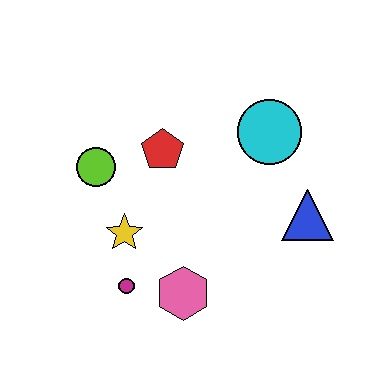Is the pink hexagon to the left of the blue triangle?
Yes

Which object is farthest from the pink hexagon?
The cyan circle is farthest from the pink hexagon.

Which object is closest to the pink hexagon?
The magenta circle is closest to the pink hexagon.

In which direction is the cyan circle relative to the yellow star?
The cyan circle is to the right of the yellow star.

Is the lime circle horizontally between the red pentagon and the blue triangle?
No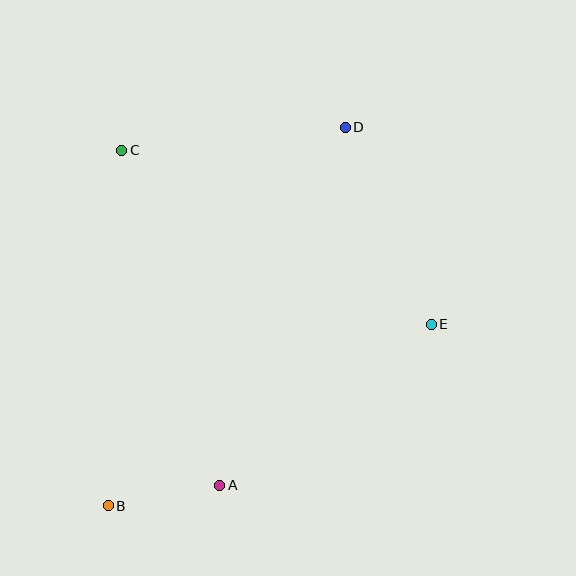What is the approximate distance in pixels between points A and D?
The distance between A and D is approximately 379 pixels.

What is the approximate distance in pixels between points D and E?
The distance between D and E is approximately 215 pixels.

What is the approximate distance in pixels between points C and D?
The distance between C and D is approximately 225 pixels.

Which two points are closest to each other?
Points A and B are closest to each other.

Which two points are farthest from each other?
Points B and D are farthest from each other.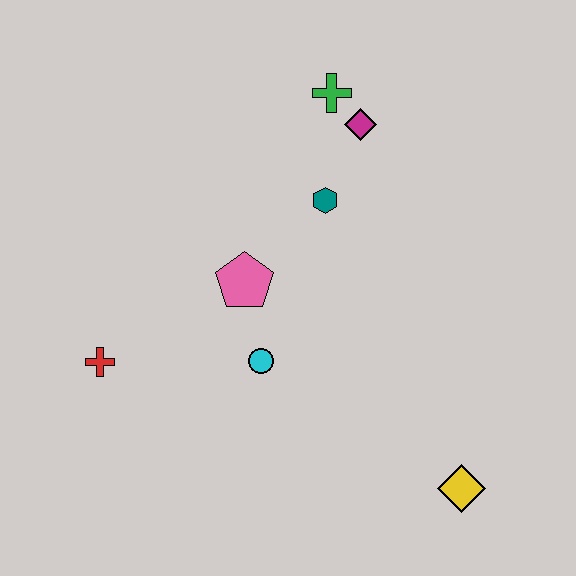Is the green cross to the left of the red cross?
No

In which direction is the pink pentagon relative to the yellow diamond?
The pink pentagon is to the left of the yellow diamond.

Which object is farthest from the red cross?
The yellow diamond is farthest from the red cross.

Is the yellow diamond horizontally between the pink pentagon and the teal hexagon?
No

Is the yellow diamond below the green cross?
Yes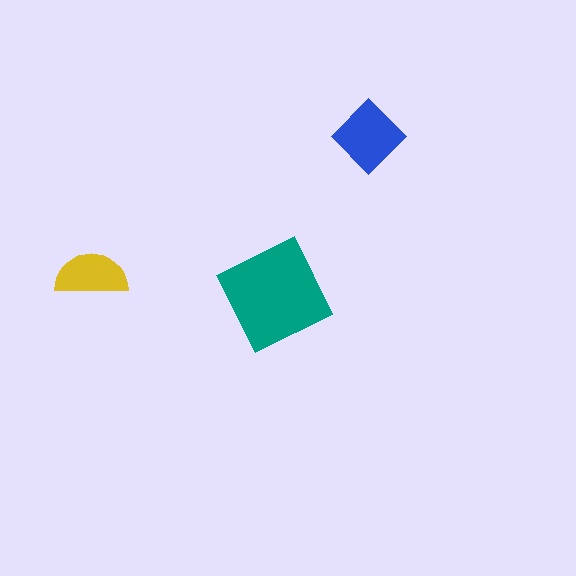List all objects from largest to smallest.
The teal square, the blue diamond, the yellow semicircle.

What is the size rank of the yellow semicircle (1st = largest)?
3rd.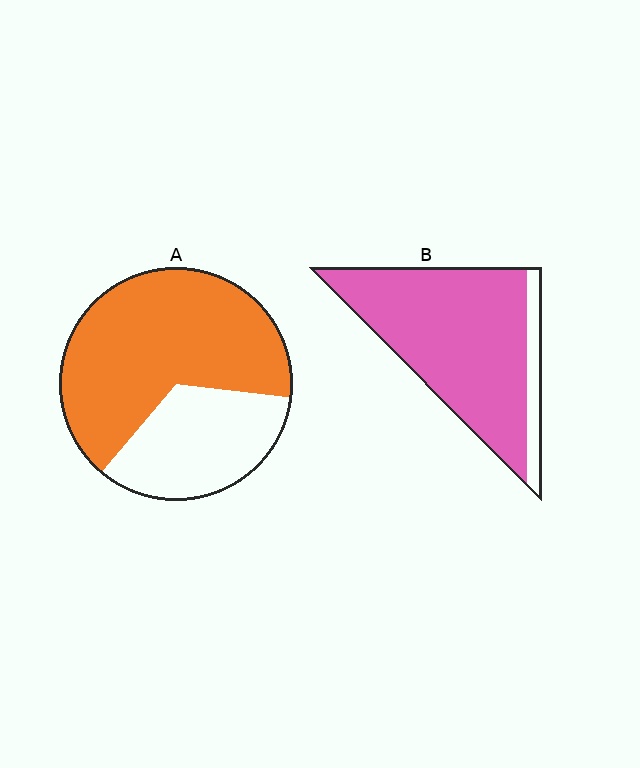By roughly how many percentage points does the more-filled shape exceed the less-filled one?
By roughly 20 percentage points (B over A).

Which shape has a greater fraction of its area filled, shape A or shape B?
Shape B.